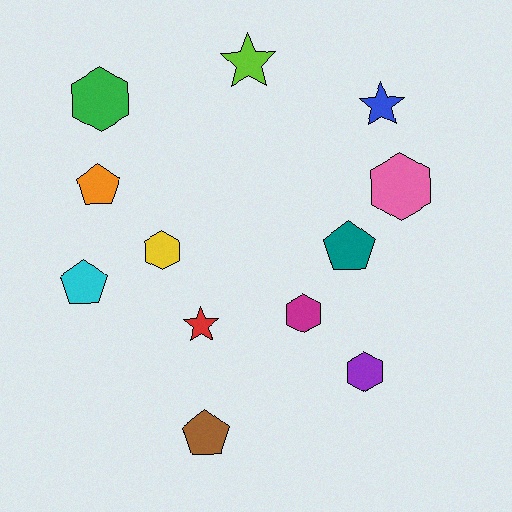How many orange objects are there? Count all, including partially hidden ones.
There is 1 orange object.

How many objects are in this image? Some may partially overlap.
There are 12 objects.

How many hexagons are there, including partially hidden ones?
There are 5 hexagons.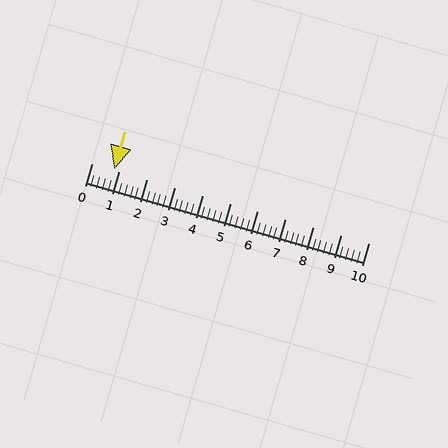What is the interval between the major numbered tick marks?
The major tick marks are spaced 1 units apart.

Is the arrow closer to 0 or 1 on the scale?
The arrow is closer to 1.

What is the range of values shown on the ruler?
The ruler shows values from 0 to 10.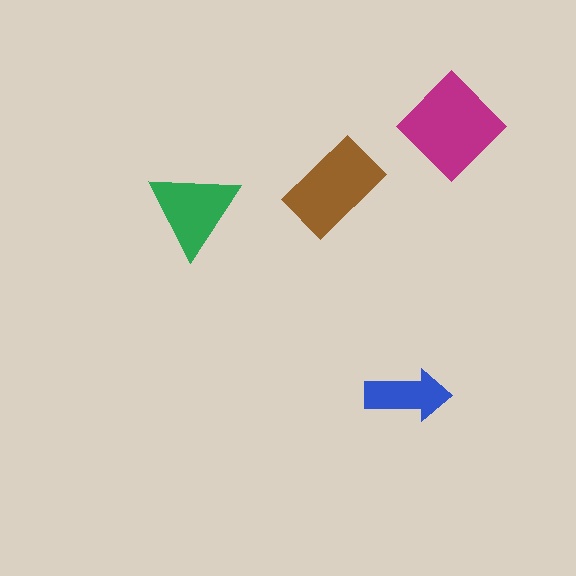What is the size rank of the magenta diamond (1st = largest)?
1st.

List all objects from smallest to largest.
The blue arrow, the green triangle, the brown rectangle, the magenta diamond.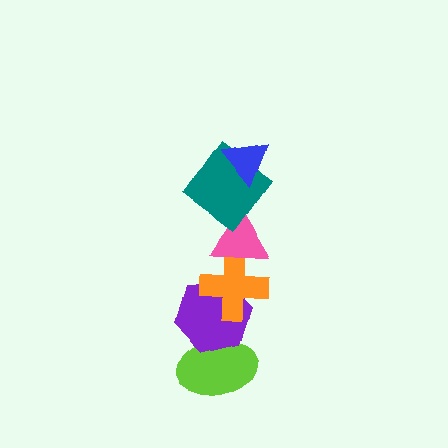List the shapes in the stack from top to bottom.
From top to bottom: the blue triangle, the teal diamond, the pink triangle, the orange cross, the purple hexagon, the lime ellipse.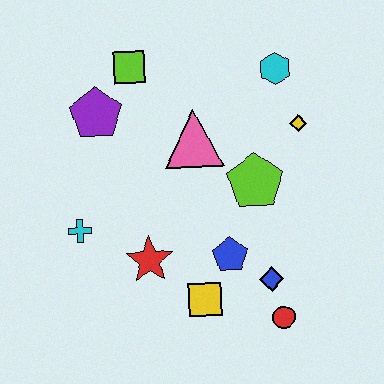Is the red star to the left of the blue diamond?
Yes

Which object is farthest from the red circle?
The lime square is farthest from the red circle.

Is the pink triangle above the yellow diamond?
No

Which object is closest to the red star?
The yellow square is closest to the red star.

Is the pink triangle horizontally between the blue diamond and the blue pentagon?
No